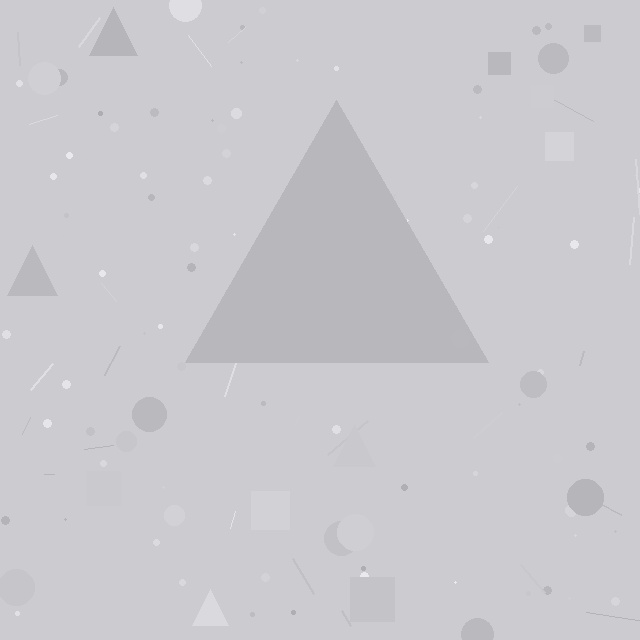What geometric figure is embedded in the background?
A triangle is embedded in the background.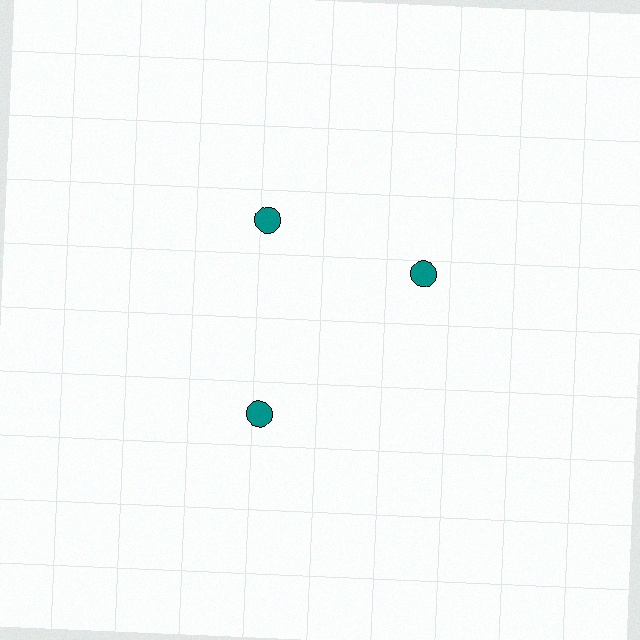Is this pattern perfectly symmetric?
No. The 3 teal circles are arranged in a ring, but one element near the 3 o'clock position is rotated out of alignment along the ring, breaking the 3-fold rotational symmetry.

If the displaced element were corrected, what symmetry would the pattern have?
It would have 3-fold rotational symmetry — the pattern would map onto itself every 120 degrees.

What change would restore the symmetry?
The symmetry would be restored by rotating it back into even spacing with its neighbors so that all 3 circles sit at equal angles and equal distance from the center.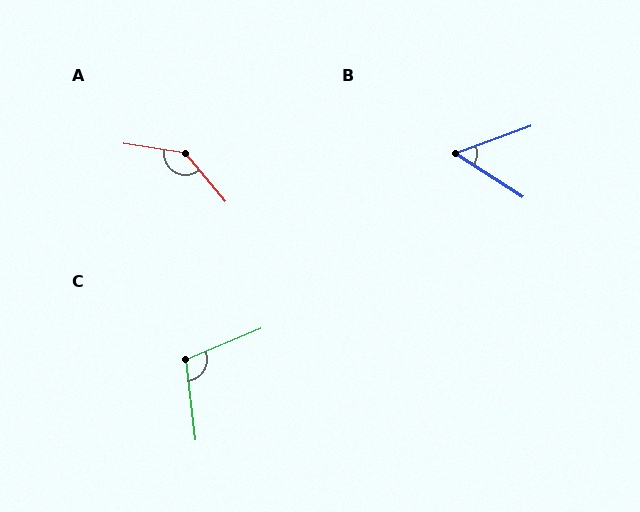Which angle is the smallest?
B, at approximately 53 degrees.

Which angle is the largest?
A, at approximately 139 degrees.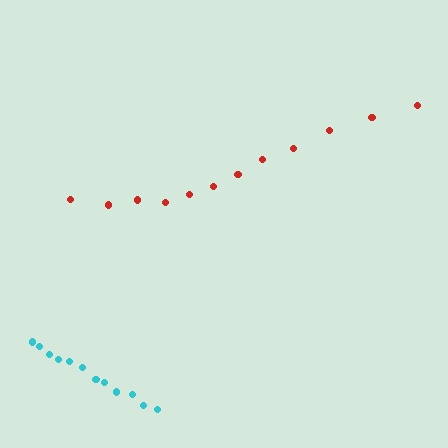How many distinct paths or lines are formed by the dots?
There are 2 distinct paths.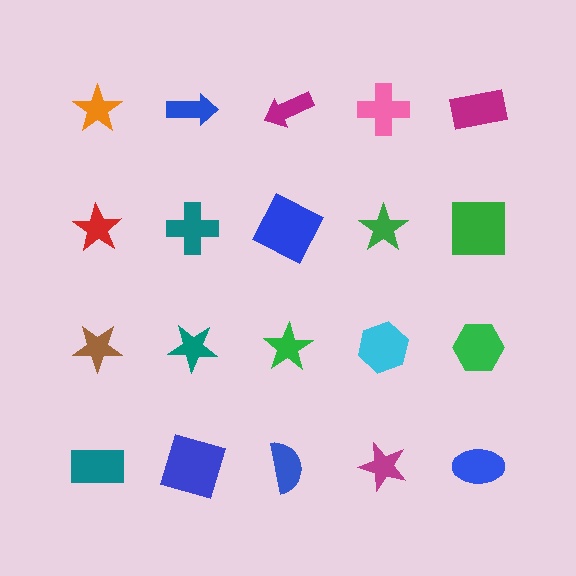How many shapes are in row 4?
5 shapes.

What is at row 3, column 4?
A cyan hexagon.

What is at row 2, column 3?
A blue square.